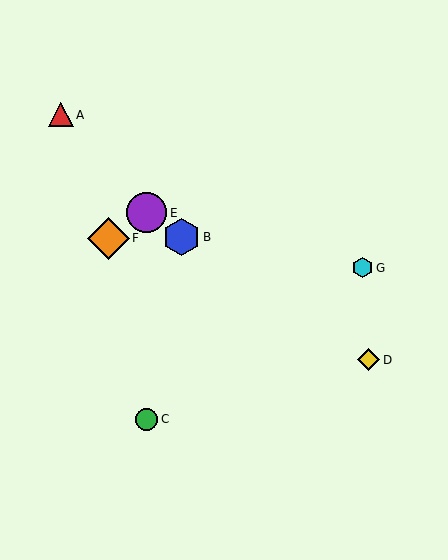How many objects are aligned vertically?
2 objects (C, E) are aligned vertically.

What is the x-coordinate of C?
Object C is at x≈147.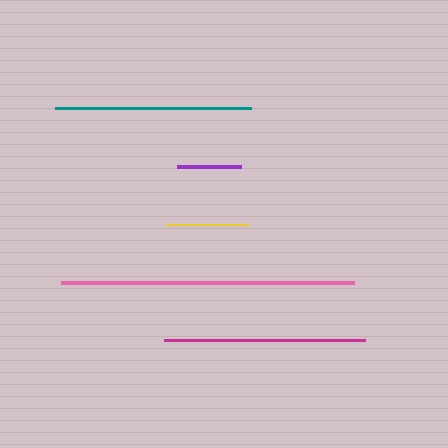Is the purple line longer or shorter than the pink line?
The pink line is longer than the purple line.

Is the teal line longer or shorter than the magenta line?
The magenta line is longer than the teal line.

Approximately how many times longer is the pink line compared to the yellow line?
The pink line is approximately 3.6 times the length of the yellow line.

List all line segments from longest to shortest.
From longest to shortest: pink, magenta, teal, yellow, purple.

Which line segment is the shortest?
The purple line is the shortest at approximately 64 pixels.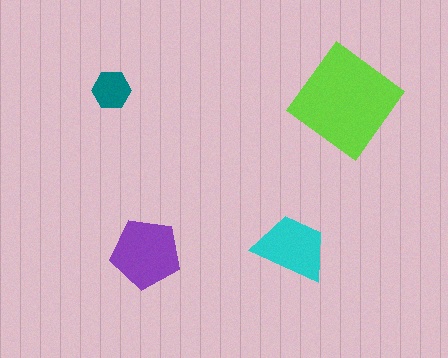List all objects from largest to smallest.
The lime diamond, the purple pentagon, the cyan trapezoid, the teal hexagon.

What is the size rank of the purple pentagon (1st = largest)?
2nd.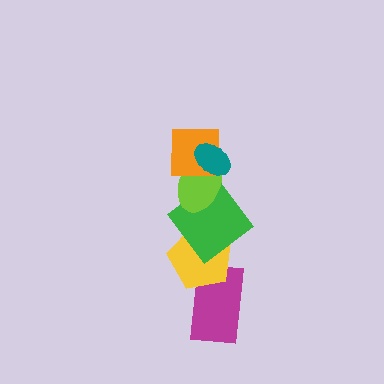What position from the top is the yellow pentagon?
The yellow pentagon is 5th from the top.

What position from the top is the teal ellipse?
The teal ellipse is 1st from the top.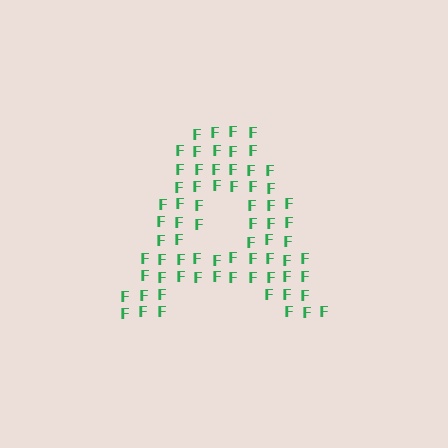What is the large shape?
The large shape is the letter A.